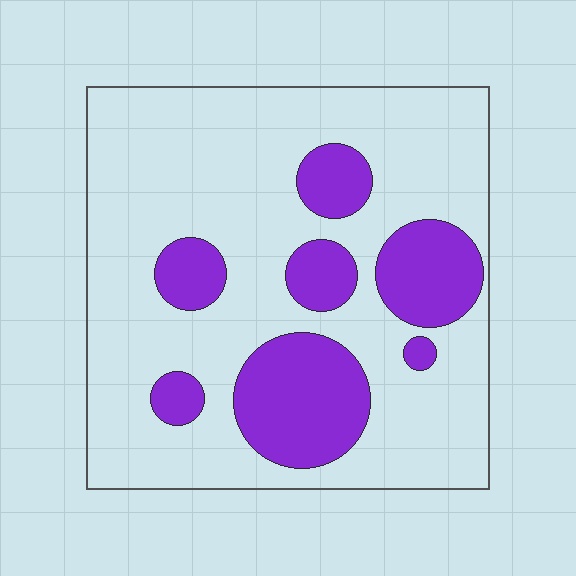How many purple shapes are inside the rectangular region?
7.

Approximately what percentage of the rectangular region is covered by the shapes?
Approximately 25%.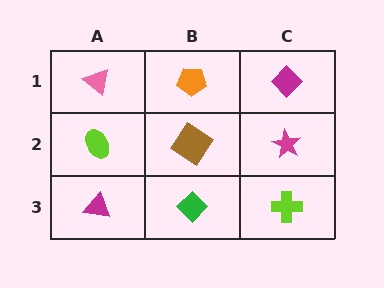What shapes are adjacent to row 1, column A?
A lime ellipse (row 2, column A), an orange pentagon (row 1, column B).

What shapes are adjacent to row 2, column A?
A pink triangle (row 1, column A), a magenta triangle (row 3, column A), a brown diamond (row 2, column B).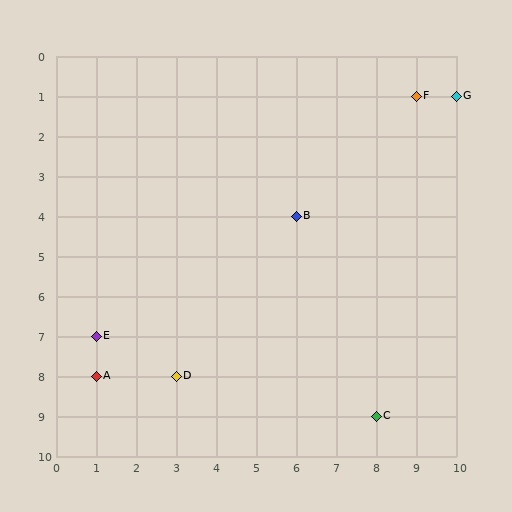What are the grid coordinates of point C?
Point C is at grid coordinates (8, 9).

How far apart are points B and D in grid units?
Points B and D are 3 columns and 4 rows apart (about 5.0 grid units diagonally).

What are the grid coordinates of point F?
Point F is at grid coordinates (9, 1).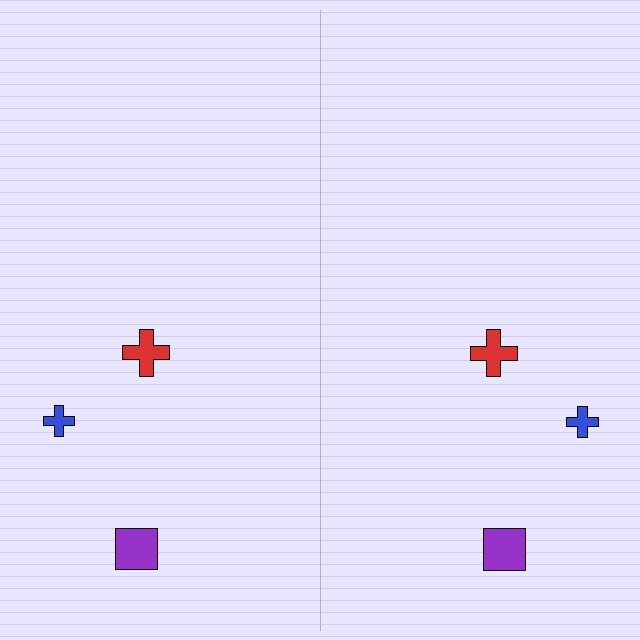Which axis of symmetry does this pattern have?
The pattern has a vertical axis of symmetry running through the center of the image.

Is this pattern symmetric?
Yes, this pattern has bilateral (reflection) symmetry.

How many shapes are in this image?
There are 6 shapes in this image.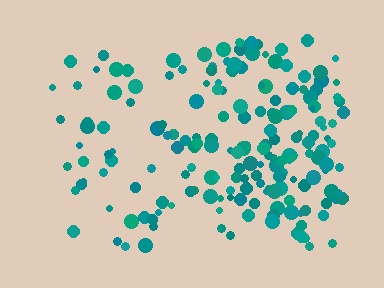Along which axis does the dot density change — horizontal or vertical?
Horizontal.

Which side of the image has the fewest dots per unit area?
The left.